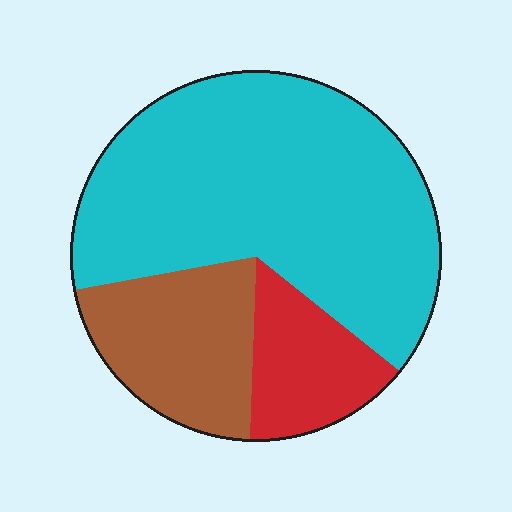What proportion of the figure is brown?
Brown covers about 20% of the figure.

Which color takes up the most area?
Cyan, at roughly 65%.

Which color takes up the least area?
Red, at roughly 15%.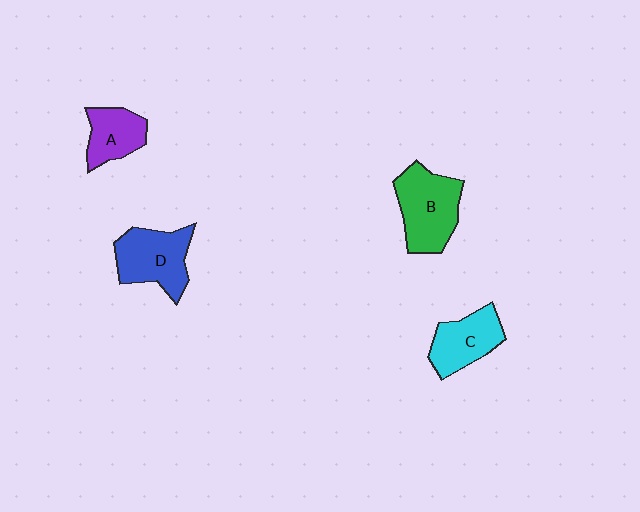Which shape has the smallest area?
Shape A (purple).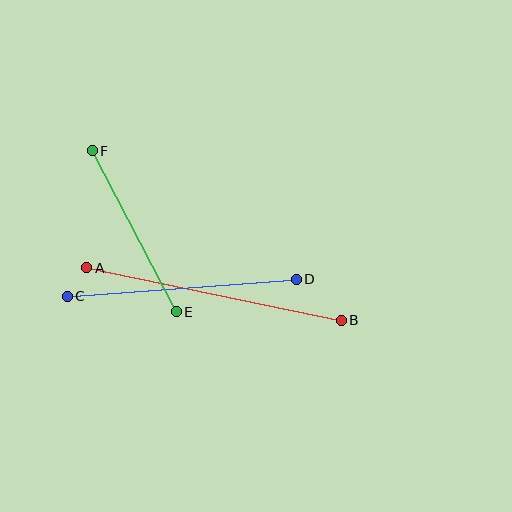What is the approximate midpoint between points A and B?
The midpoint is at approximately (214, 294) pixels.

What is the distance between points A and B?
The distance is approximately 260 pixels.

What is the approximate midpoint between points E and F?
The midpoint is at approximately (134, 231) pixels.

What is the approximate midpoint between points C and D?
The midpoint is at approximately (182, 288) pixels.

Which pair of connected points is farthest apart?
Points A and B are farthest apart.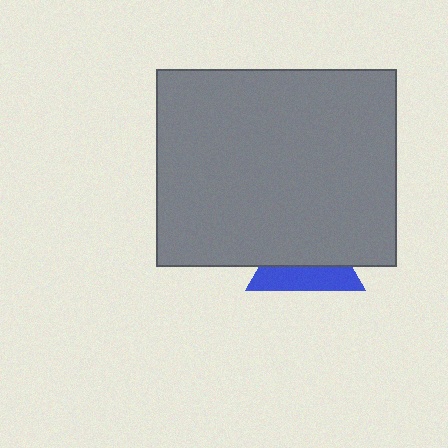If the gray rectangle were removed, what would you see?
You would see the complete blue triangle.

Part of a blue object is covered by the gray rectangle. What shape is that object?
It is a triangle.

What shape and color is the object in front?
The object in front is a gray rectangle.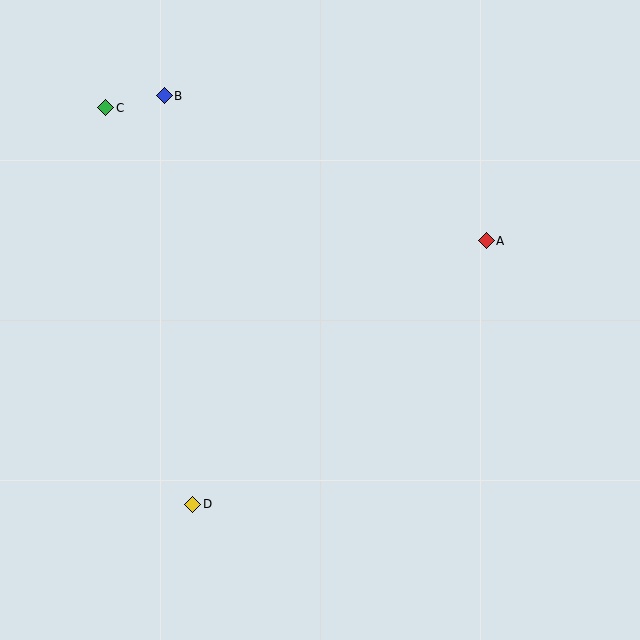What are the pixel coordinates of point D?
Point D is at (193, 504).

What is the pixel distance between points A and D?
The distance between A and D is 394 pixels.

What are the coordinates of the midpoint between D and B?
The midpoint between D and B is at (179, 300).